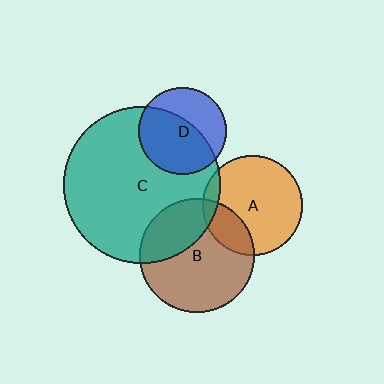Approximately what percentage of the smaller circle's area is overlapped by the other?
Approximately 10%.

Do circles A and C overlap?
Yes.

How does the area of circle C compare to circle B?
Approximately 1.9 times.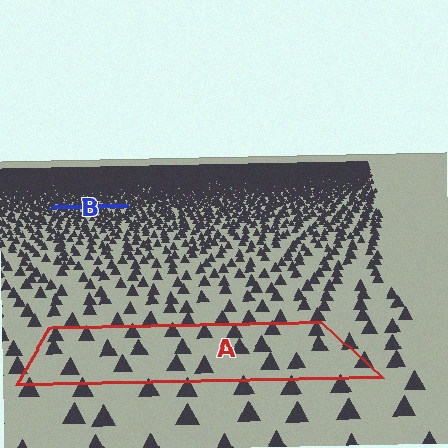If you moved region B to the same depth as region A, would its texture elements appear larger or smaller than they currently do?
They would appear larger. At a closer depth, the same texture elements are projected at a bigger on-screen size.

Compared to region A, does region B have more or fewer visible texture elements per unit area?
Region B has more texture elements per unit area — they are packed more densely because it is farther away.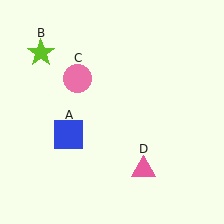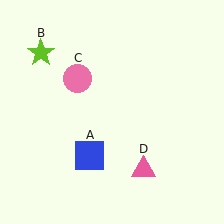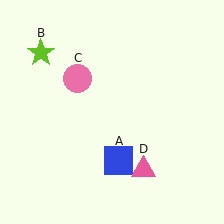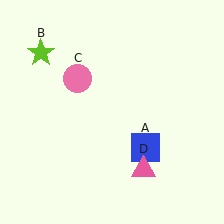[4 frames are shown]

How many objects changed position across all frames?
1 object changed position: blue square (object A).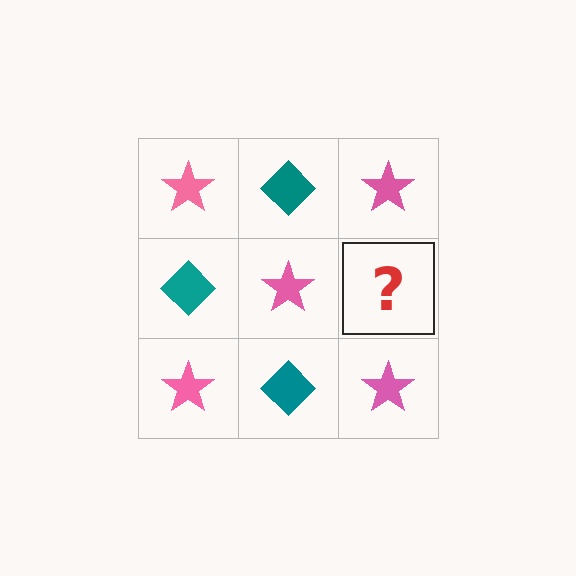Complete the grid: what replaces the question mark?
The question mark should be replaced with a teal diamond.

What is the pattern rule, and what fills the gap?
The rule is that it alternates pink star and teal diamond in a checkerboard pattern. The gap should be filled with a teal diamond.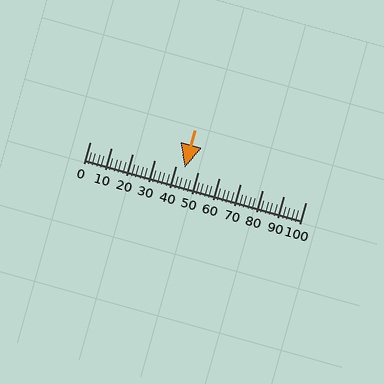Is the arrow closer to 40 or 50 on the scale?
The arrow is closer to 40.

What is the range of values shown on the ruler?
The ruler shows values from 0 to 100.